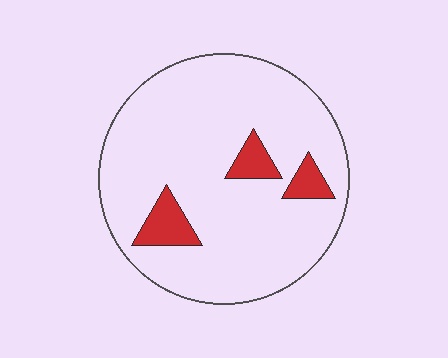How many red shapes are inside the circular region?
3.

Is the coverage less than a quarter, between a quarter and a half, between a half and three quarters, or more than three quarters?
Less than a quarter.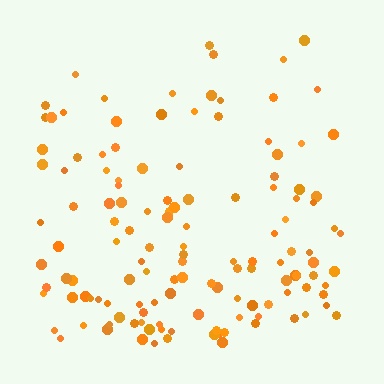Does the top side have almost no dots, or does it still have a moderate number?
Still a moderate number, just noticeably fewer than the bottom.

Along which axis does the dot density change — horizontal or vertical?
Vertical.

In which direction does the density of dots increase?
From top to bottom, with the bottom side densest.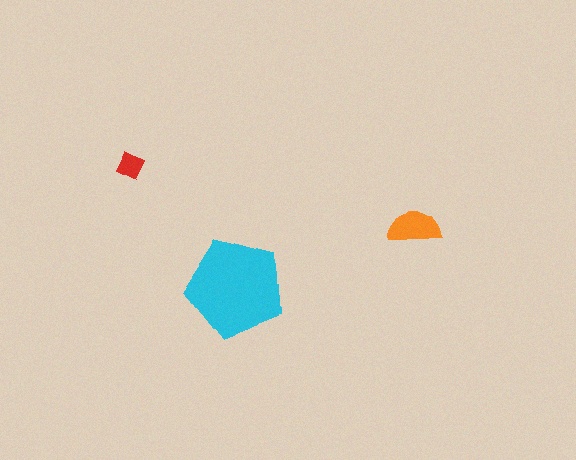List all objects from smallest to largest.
The red diamond, the orange semicircle, the cyan pentagon.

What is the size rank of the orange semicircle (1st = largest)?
2nd.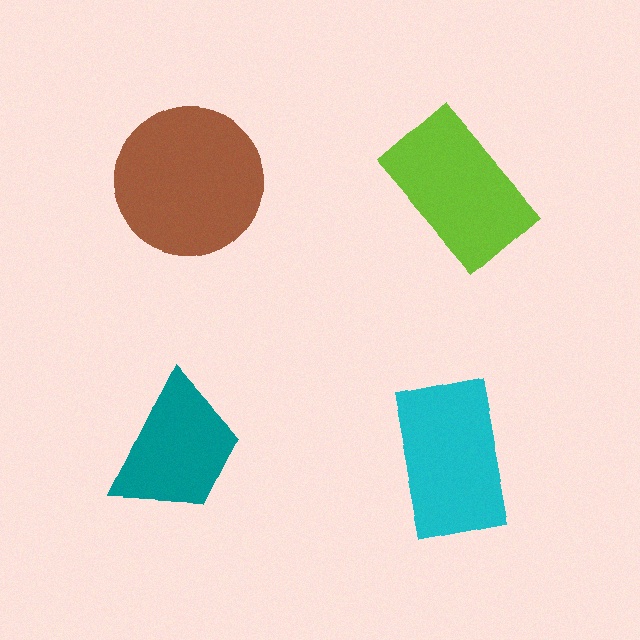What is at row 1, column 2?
A lime rectangle.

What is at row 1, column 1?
A brown circle.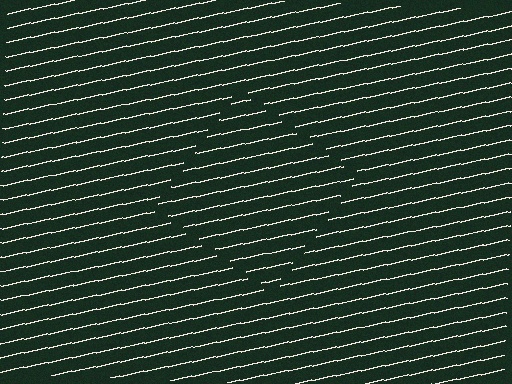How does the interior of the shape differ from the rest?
The interior of the shape contains the same grating, shifted by half a period — the contour is defined by the phase discontinuity where line-ends from the inner and outer gratings abut.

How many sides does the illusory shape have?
4 sides — the line-ends trace a square.